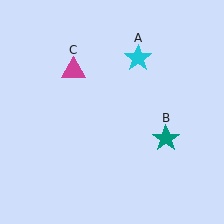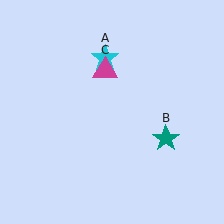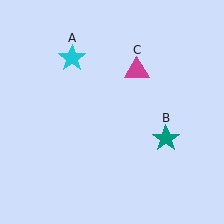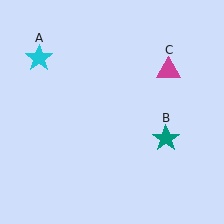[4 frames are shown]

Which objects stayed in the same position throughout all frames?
Teal star (object B) remained stationary.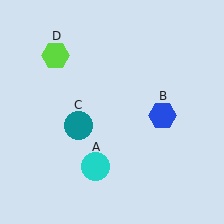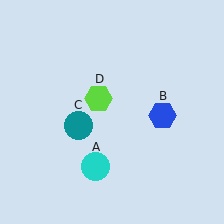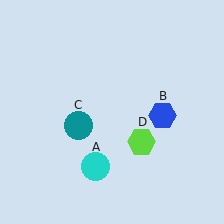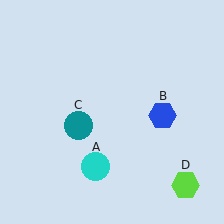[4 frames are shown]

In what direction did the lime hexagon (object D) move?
The lime hexagon (object D) moved down and to the right.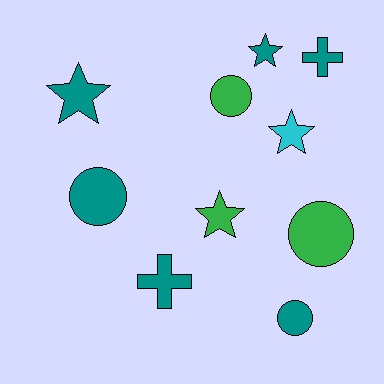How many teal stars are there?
There are 2 teal stars.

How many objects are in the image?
There are 10 objects.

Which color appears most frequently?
Teal, with 6 objects.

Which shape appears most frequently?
Circle, with 4 objects.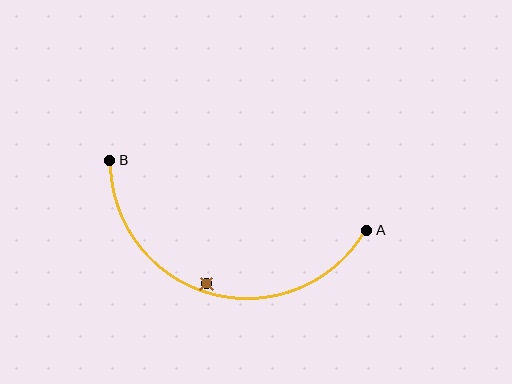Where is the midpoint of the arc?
The arc midpoint is the point on the curve farthest from the straight line joining A and B. It sits below that line.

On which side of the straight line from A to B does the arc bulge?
The arc bulges below the straight line connecting A and B.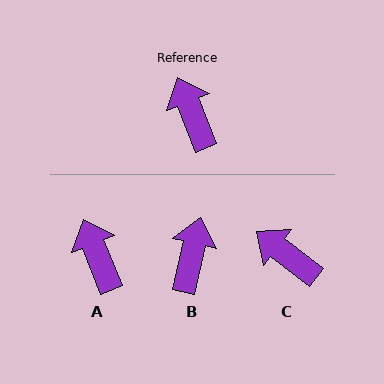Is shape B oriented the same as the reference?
No, it is off by about 34 degrees.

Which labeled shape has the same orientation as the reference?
A.